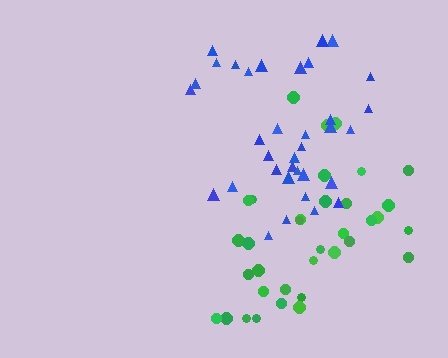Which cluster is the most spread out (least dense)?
Green.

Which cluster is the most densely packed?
Blue.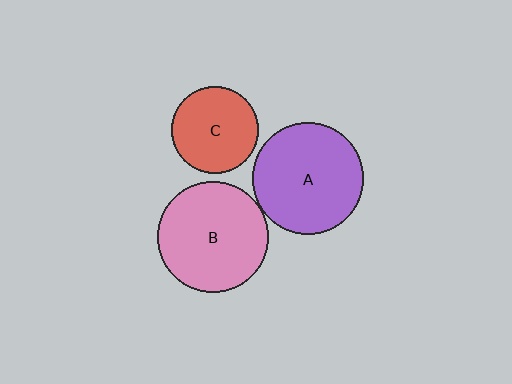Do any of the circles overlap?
No, none of the circles overlap.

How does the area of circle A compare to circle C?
Approximately 1.6 times.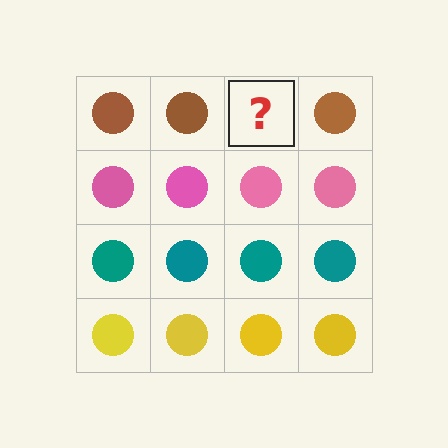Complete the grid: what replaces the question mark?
The question mark should be replaced with a brown circle.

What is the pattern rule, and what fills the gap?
The rule is that each row has a consistent color. The gap should be filled with a brown circle.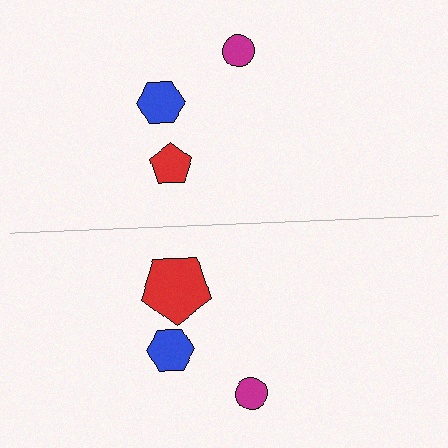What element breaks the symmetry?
The red pentagon on the bottom side has a different size than its mirror counterpart.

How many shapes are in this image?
There are 6 shapes in this image.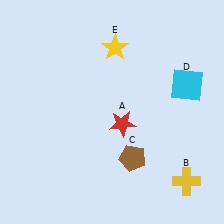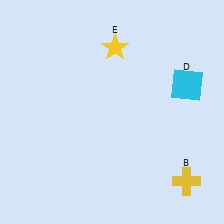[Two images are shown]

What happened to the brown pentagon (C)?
The brown pentagon (C) was removed in Image 2. It was in the bottom-right area of Image 1.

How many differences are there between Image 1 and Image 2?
There are 2 differences between the two images.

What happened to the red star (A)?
The red star (A) was removed in Image 2. It was in the bottom-right area of Image 1.